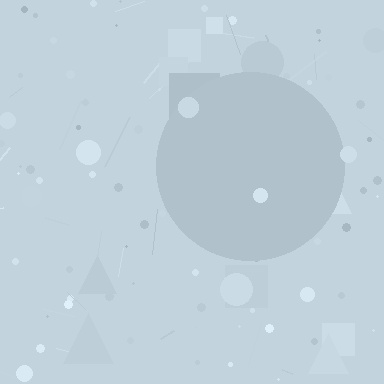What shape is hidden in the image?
A circle is hidden in the image.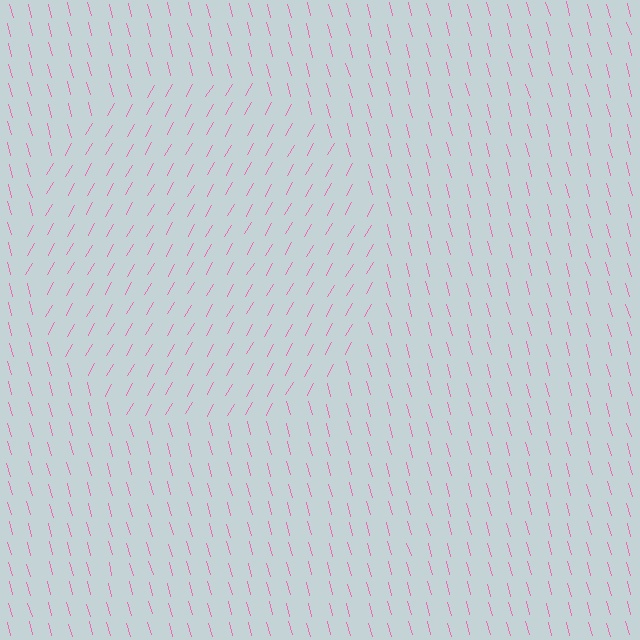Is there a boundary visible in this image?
Yes, there is a texture boundary formed by a change in line orientation.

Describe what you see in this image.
The image is filled with small pink line segments. A circle region in the image has lines oriented differently from the surrounding lines, creating a visible texture boundary.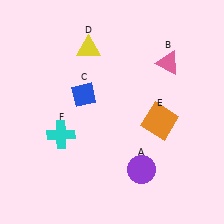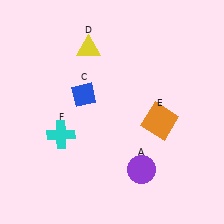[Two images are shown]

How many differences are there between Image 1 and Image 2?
There is 1 difference between the two images.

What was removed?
The pink triangle (B) was removed in Image 2.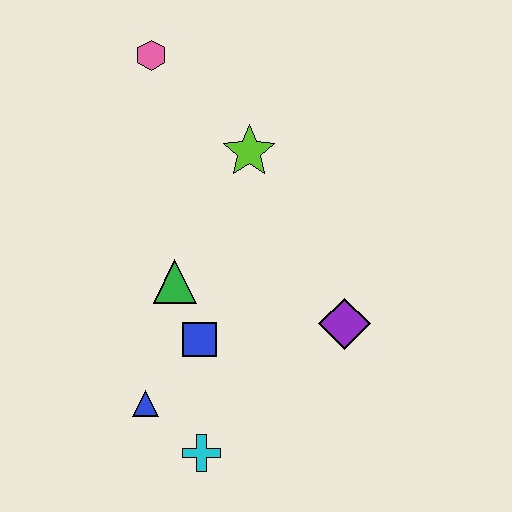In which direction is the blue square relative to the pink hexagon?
The blue square is below the pink hexagon.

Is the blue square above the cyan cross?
Yes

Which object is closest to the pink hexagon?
The lime star is closest to the pink hexagon.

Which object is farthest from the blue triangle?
The pink hexagon is farthest from the blue triangle.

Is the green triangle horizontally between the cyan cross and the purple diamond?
No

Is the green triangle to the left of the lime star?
Yes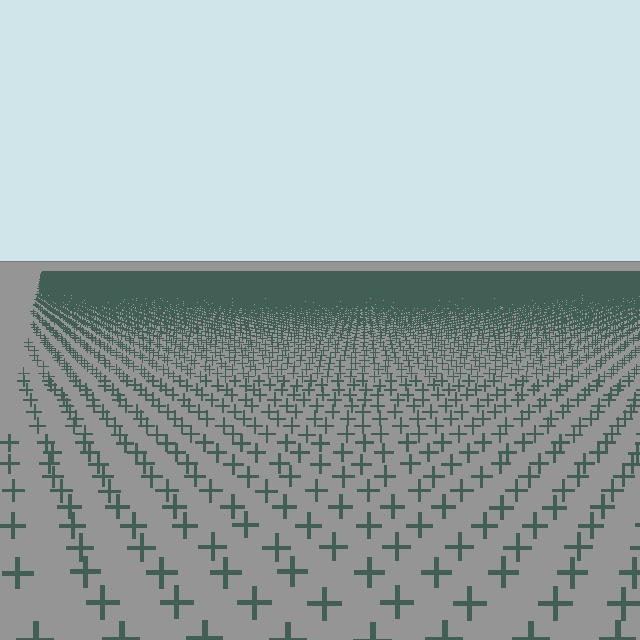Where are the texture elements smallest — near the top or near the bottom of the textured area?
Near the top.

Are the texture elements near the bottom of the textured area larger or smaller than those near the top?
Larger. Near the bottom, elements are closer to the viewer and appear at a bigger on-screen size.